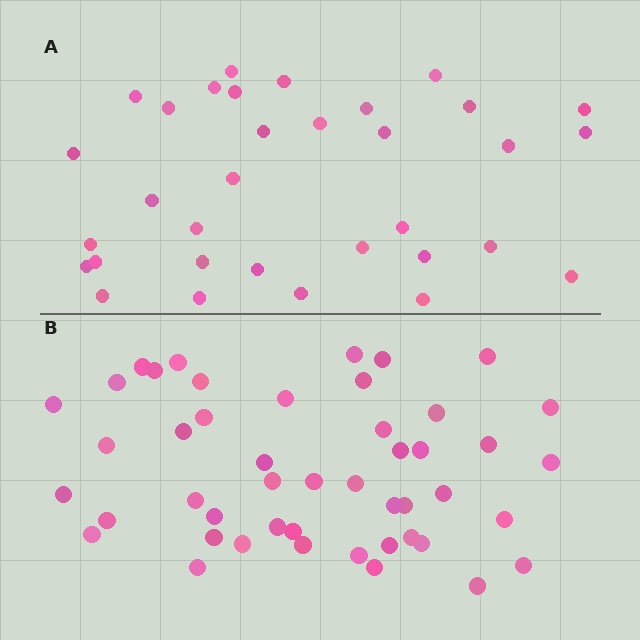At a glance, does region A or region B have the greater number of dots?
Region B (the bottom region) has more dots.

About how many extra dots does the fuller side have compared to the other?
Region B has approximately 15 more dots than region A.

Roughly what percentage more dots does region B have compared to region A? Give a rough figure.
About 40% more.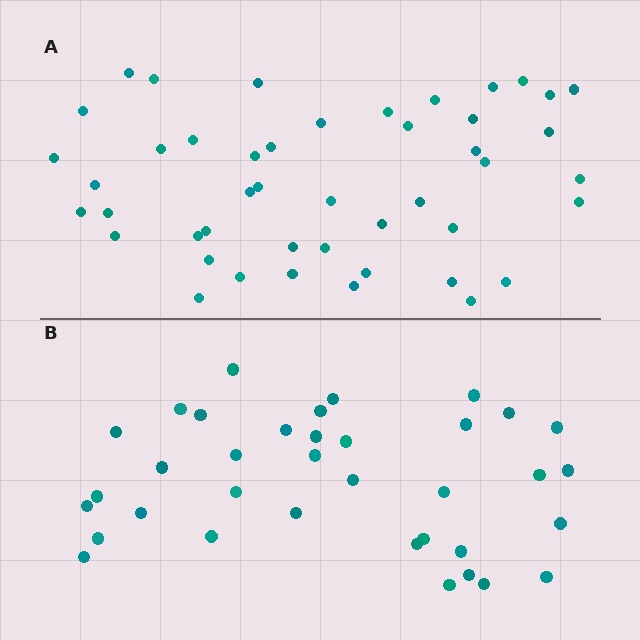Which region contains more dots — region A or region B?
Region A (the top region) has more dots.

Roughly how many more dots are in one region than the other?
Region A has roughly 10 or so more dots than region B.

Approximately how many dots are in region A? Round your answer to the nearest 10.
About 50 dots. (The exact count is 46, which rounds to 50.)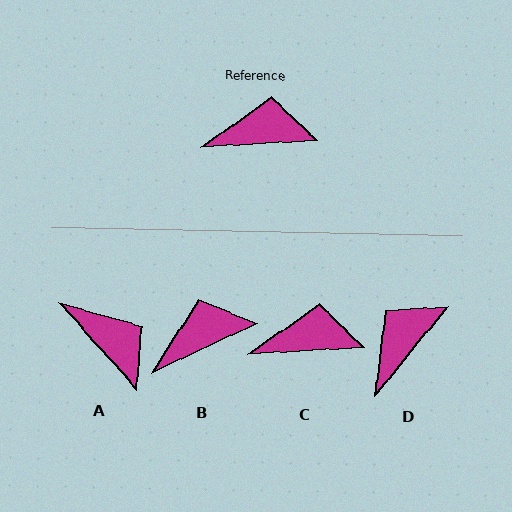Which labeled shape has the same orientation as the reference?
C.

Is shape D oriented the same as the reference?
No, it is off by about 48 degrees.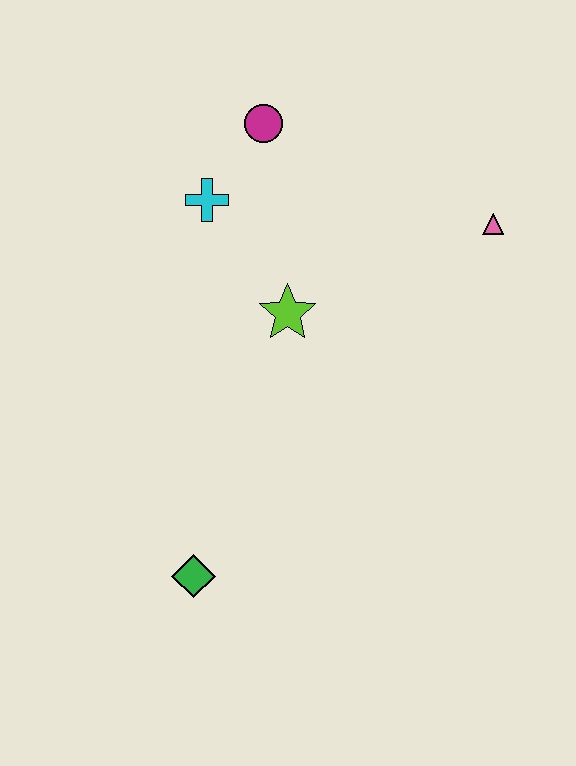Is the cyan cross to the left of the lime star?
Yes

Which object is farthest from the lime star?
The green diamond is farthest from the lime star.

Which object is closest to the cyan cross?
The magenta circle is closest to the cyan cross.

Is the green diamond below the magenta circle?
Yes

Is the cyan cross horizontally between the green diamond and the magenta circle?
Yes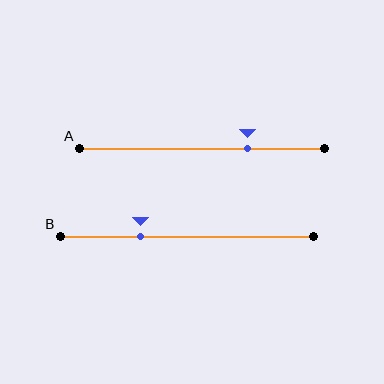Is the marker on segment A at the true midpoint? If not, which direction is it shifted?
No, the marker on segment A is shifted to the right by about 19% of the segment length.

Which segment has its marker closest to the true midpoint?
Segment B has its marker closest to the true midpoint.